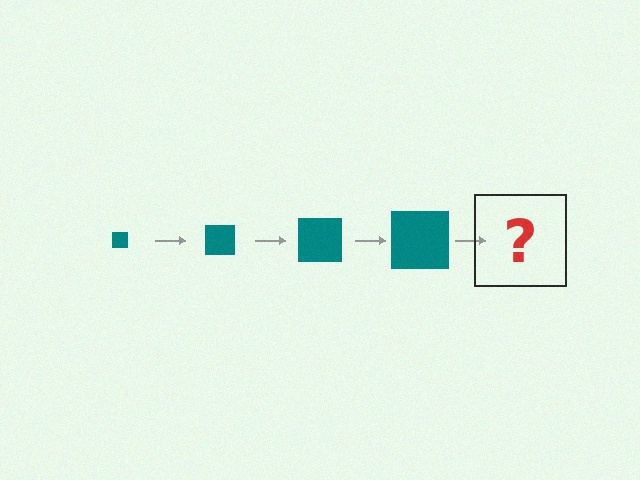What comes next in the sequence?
The next element should be a teal square, larger than the previous one.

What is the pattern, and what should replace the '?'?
The pattern is that the square gets progressively larger each step. The '?' should be a teal square, larger than the previous one.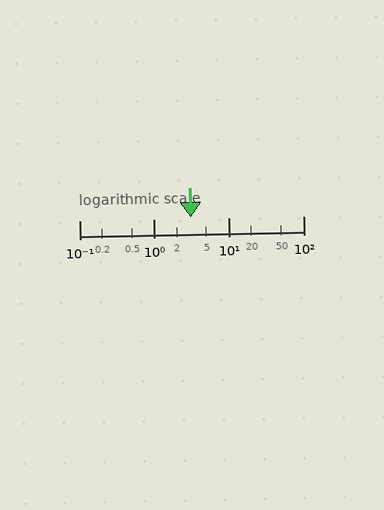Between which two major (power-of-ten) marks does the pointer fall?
The pointer is between 1 and 10.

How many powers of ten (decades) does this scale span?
The scale spans 3 decades, from 0.1 to 100.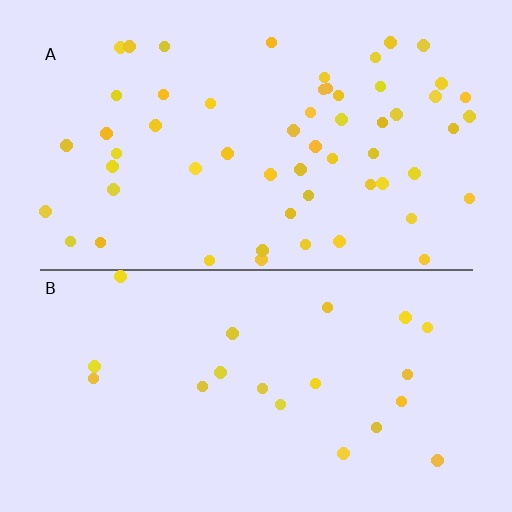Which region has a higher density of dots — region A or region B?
A (the top).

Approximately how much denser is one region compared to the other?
Approximately 2.8× — region A over region B.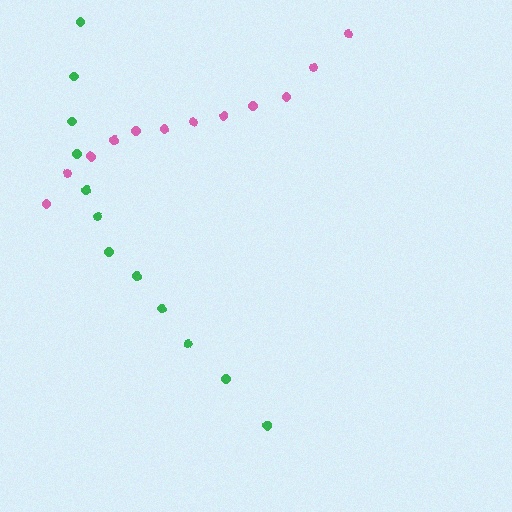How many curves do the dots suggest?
There are 2 distinct paths.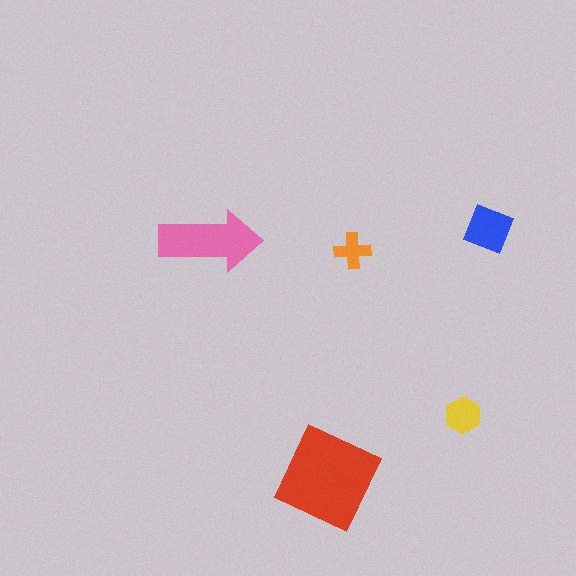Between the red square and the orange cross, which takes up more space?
The red square.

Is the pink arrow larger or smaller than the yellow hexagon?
Larger.